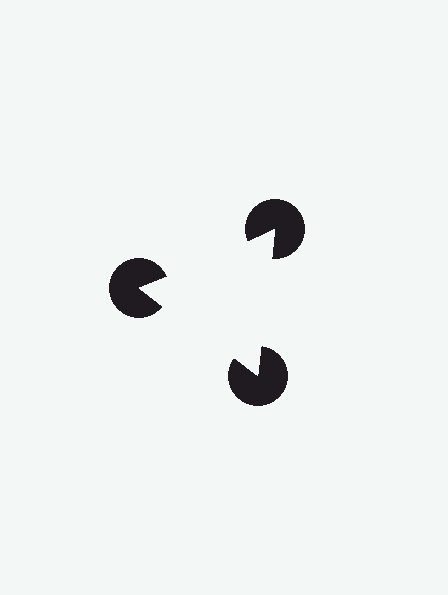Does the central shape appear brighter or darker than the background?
It typically appears slightly brighter than the background, even though no actual brightness change is drawn.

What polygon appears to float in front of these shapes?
An illusory triangle — its edges are inferred from the aligned wedge cuts in the pac-man discs, not physically drawn.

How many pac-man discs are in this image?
There are 3 — one at each vertex of the illusory triangle.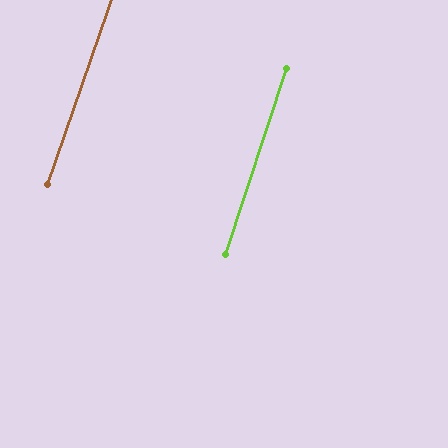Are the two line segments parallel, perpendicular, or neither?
Parallel — their directions differ by only 0.5°.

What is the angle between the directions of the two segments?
Approximately 0 degrees.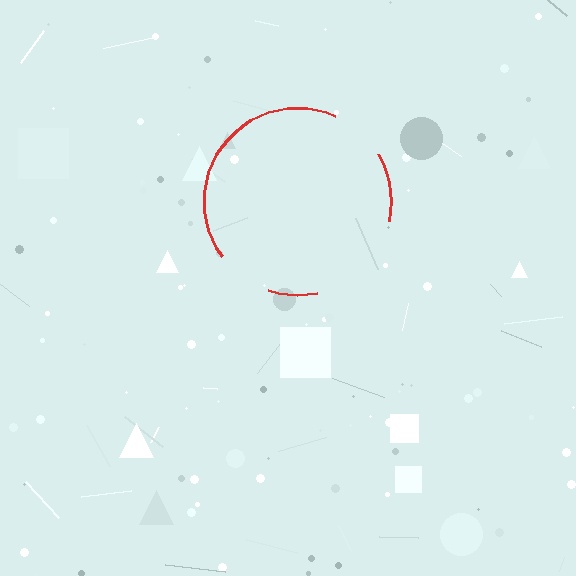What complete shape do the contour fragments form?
The contour fragments form a circle.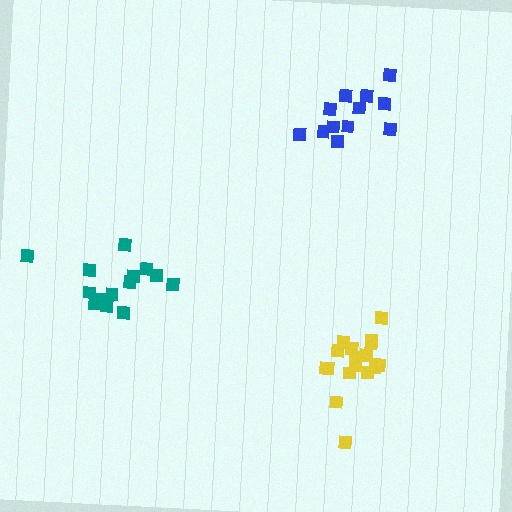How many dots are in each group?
Group 1: 14 dots, Group 2: 17 dots, Group 3: 12 dots (43 total).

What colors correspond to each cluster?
The clusters are colored: teal, yellow, blue.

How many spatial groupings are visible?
There are 3 spatial groupings.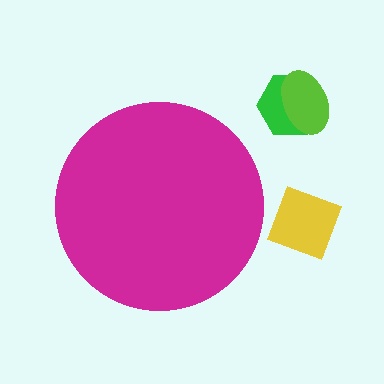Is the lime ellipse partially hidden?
No, the lime ellipse is fully visible.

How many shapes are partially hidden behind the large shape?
0 shapes are partially hidden.